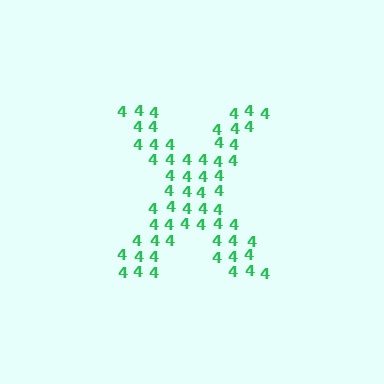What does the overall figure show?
The overall figure shows the letter X.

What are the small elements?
The small elements are digit 4's.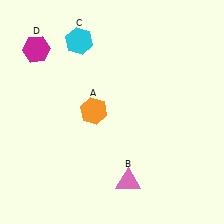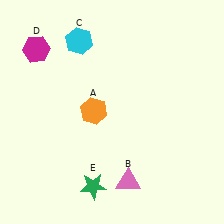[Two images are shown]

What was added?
A green star (E) was added in Image 2.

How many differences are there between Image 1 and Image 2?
There is 1 difference between the two images.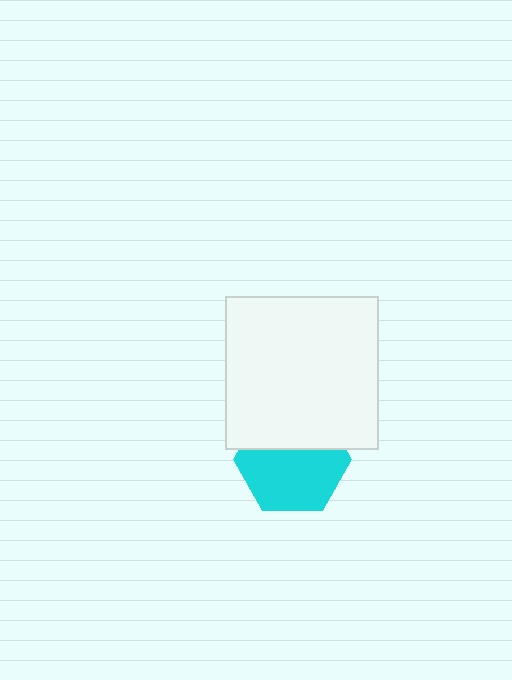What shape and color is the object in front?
The object in front is a white square.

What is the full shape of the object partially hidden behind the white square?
The partially hidden object is a cyan hexagon.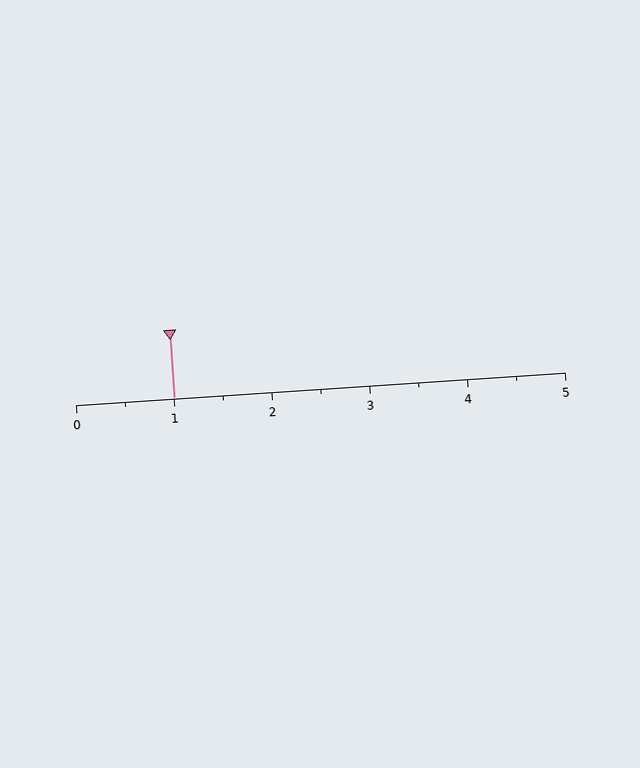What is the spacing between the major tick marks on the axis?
The major ticks are spaced 1 apart.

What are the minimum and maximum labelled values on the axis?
The axis runs from 0 to 5.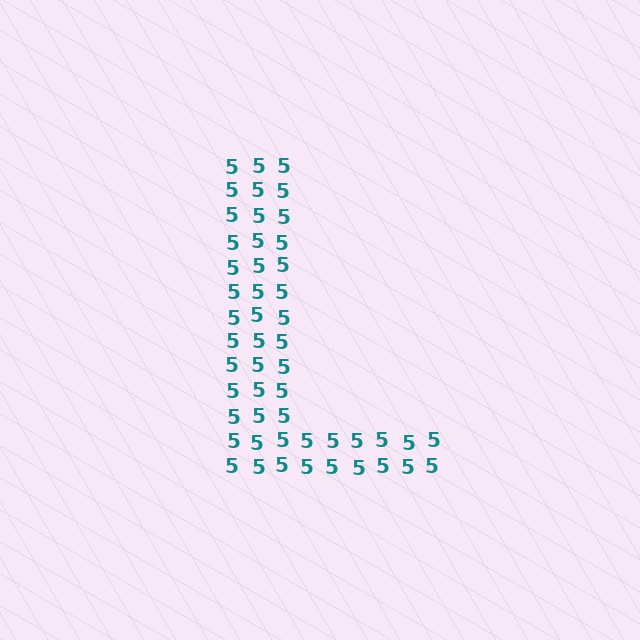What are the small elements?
The small elements are digit 5's.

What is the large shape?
The large shape is the letter L.